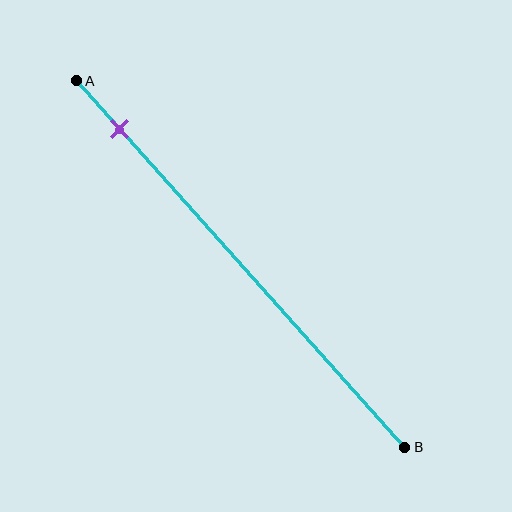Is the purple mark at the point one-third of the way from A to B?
No, the mark is at about 15% from A, not at the 33% one-third point.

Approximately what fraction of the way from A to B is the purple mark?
The purple mark is approximately 15% of the way from A to B.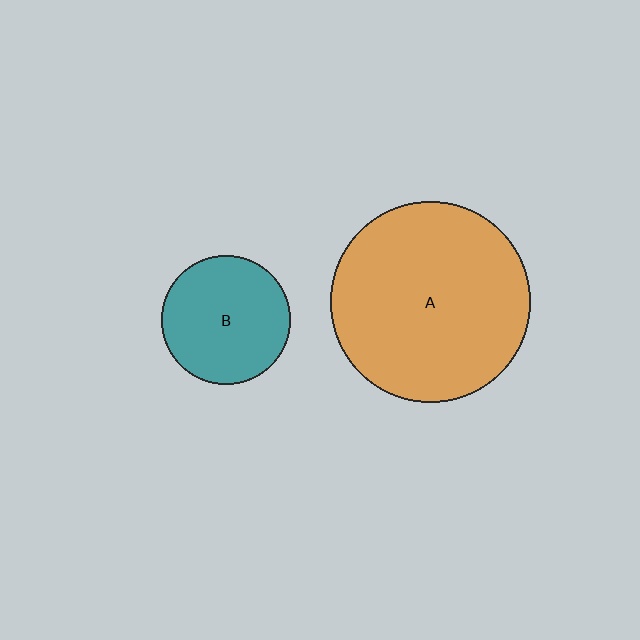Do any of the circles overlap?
No, none of the circles overlap.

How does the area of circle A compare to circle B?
Approximately 2.4 times.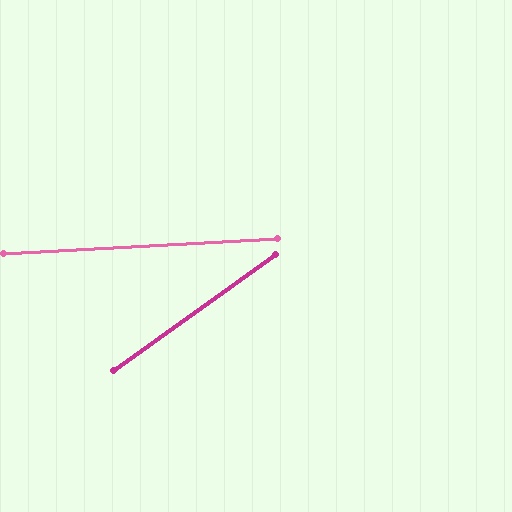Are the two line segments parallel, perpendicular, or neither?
Neither parallel nor perpendicular — they differ by about 32°.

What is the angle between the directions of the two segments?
Approximately 32 degrees.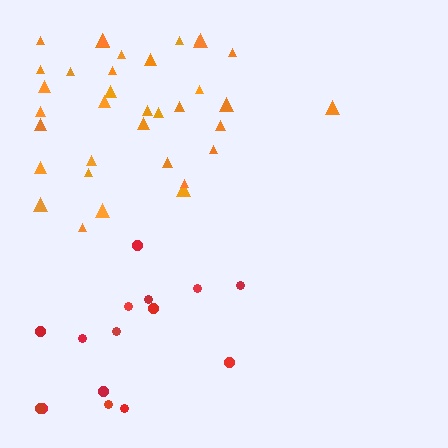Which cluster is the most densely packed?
Orange.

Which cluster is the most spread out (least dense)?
Red.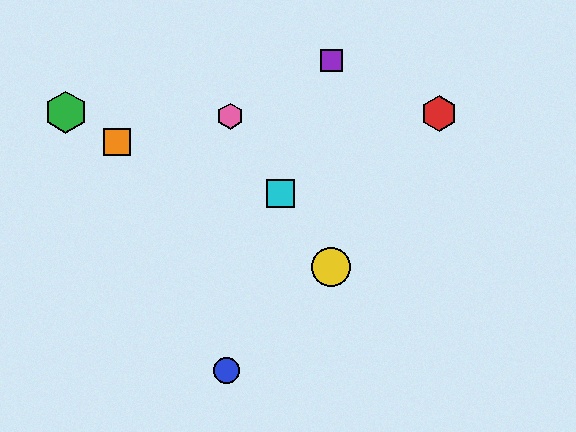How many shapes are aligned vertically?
2 shapes (the yellow circle, the purple square) are aligned vertically.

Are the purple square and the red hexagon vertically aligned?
No, the purple square is at x≈331 and the red hexagon is at x≈439.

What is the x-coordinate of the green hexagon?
The green hexagon is at x≈66.